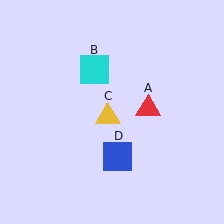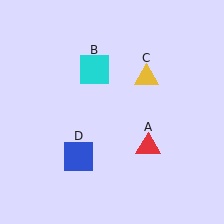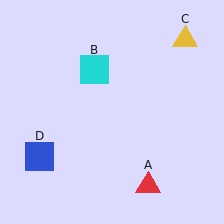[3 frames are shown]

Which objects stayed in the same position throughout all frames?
Cyan square (object B) remained stationary.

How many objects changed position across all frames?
3 objects changed position: red triangle (object A), yellow triangle (object C), blue square (object D).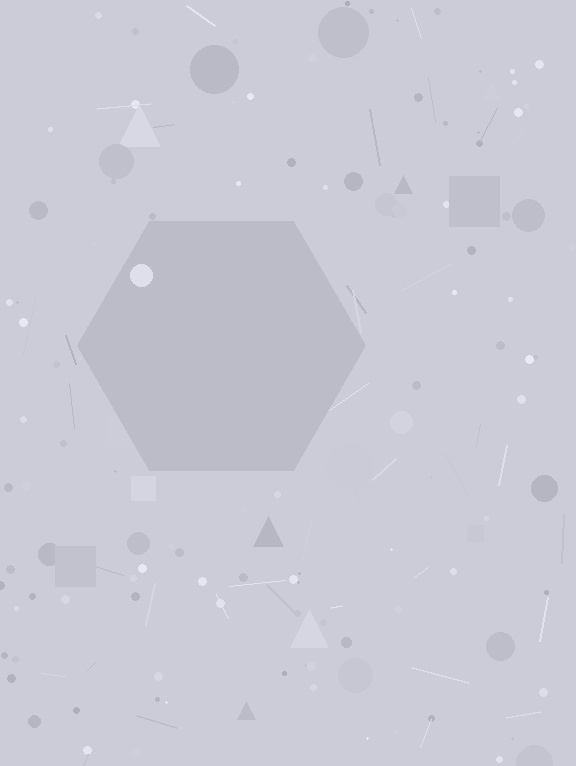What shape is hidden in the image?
A hexagon is hidden in the image.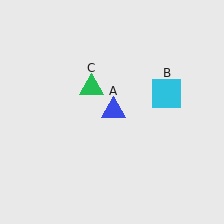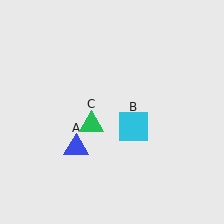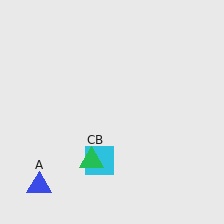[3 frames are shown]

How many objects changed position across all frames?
3 objects changed position: blue triangle (object A), cyan square (object B), green triangle (object C).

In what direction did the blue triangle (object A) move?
The blue triangle (object A) moved down and to the left.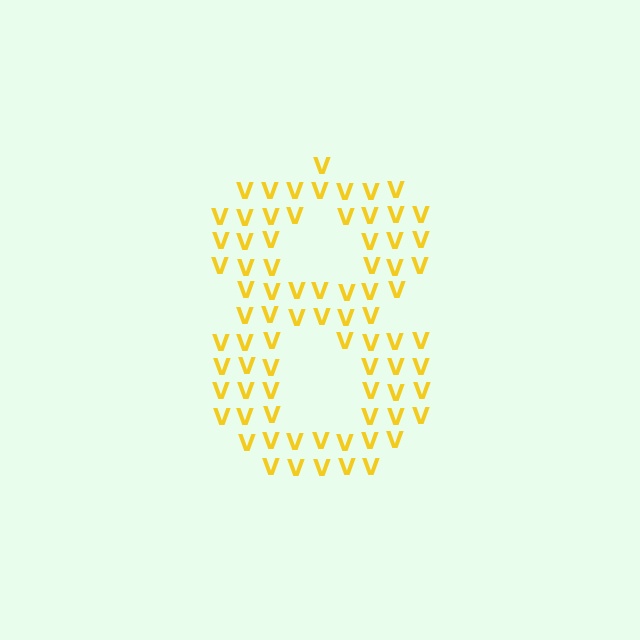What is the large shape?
The large shape is the digit 8.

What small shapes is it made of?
It is made of small letter V's.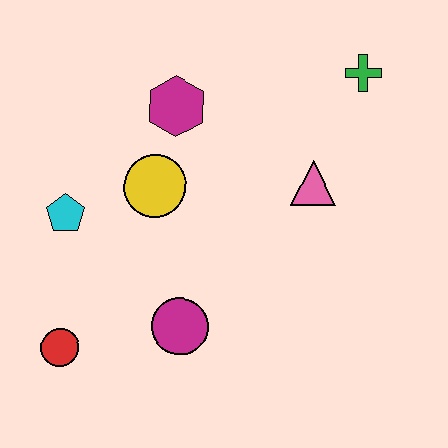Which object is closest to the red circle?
The magenta circle is closest to the red circle.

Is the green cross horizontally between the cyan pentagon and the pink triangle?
No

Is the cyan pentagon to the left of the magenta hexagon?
Yes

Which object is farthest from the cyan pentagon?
The green cross is farthest from the cyan pentagon.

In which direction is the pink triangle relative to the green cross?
The pink triangle is below the green cross.